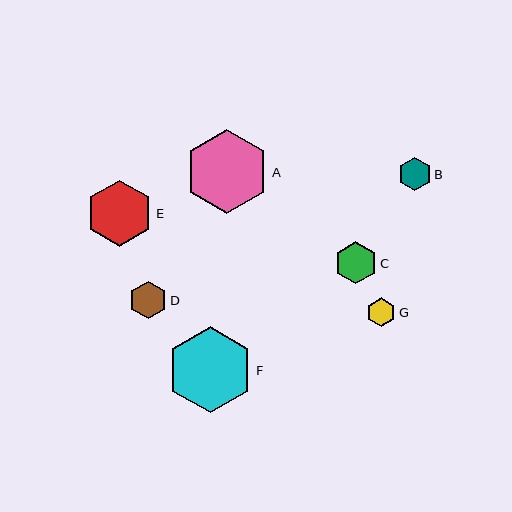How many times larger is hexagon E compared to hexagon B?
Hexagon E is approximately 2.0 times the size of hexagon B.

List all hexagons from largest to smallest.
From largest to smallest: F, A, E, C, D, B, G.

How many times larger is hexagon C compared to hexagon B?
Hexagon C is approximately 1.3 times the size of hexagon B.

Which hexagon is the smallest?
Hexagon G is the smallest with a size of approximately 29 pixels.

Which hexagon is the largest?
Hexagon F is the largest with a size of approximately 86 pixels.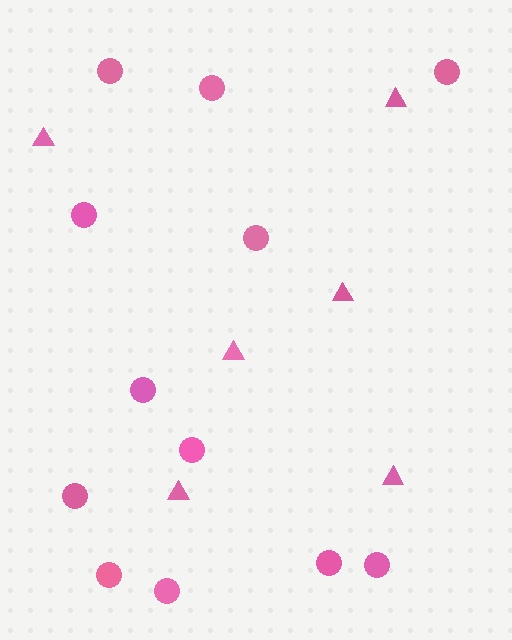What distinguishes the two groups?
There are 2 groups: one group of triangles (6) and one group of circles (12).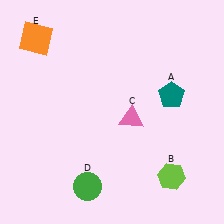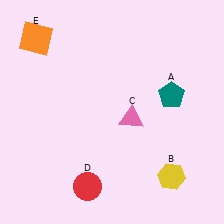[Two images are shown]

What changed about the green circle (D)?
In Image 1, D is green. In Image 2, it changed to red.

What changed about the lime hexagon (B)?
In Image 1, B is lime. In Image 2, it changed to yellow.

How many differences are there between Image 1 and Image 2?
There are 2 differences between the two images.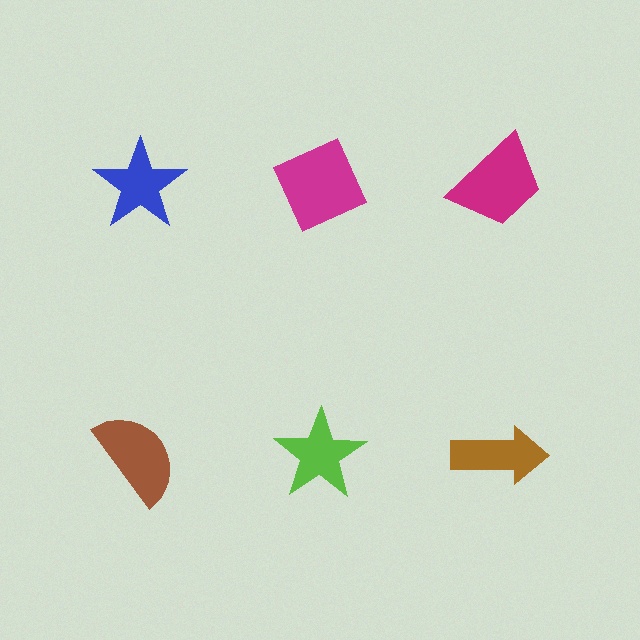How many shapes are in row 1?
3 shapes.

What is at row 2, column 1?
A brown semicircle.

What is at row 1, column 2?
A magenta diamond.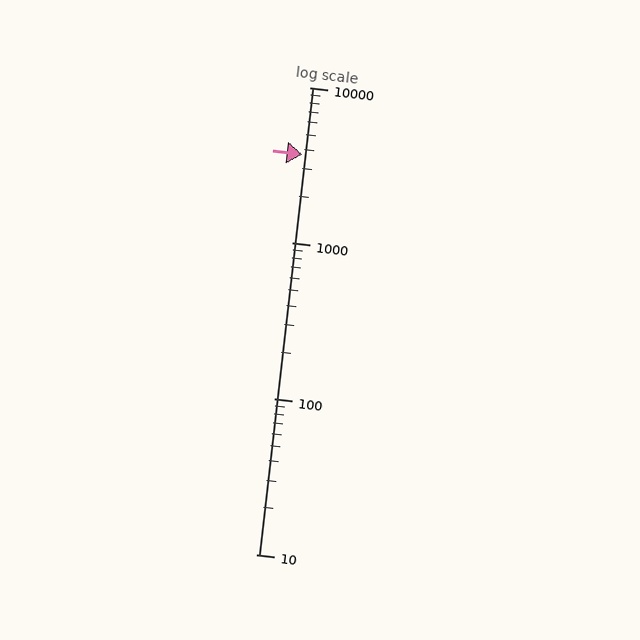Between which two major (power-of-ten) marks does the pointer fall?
The pointer is between 1000 and 10000.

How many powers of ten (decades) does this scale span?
The scale spans 3 decades, from 10 to 10000.